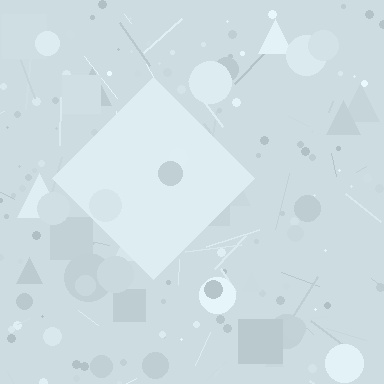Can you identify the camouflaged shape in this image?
The camouflaged shape is a diamond.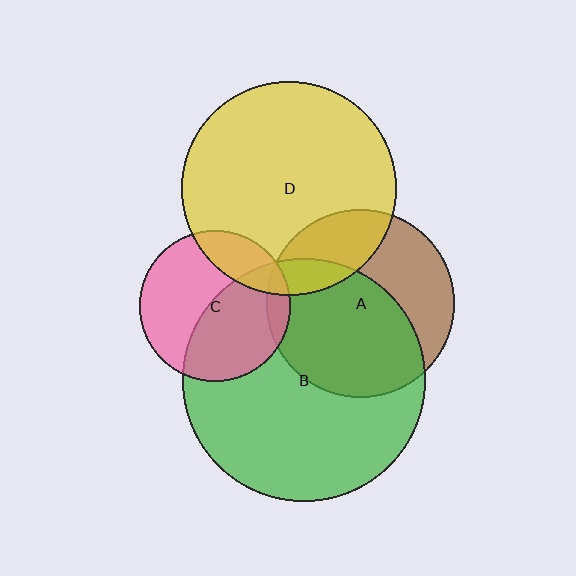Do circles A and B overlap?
Yes.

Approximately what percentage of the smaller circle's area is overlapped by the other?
Approximately 60%.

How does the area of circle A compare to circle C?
Approximately 1.6 times.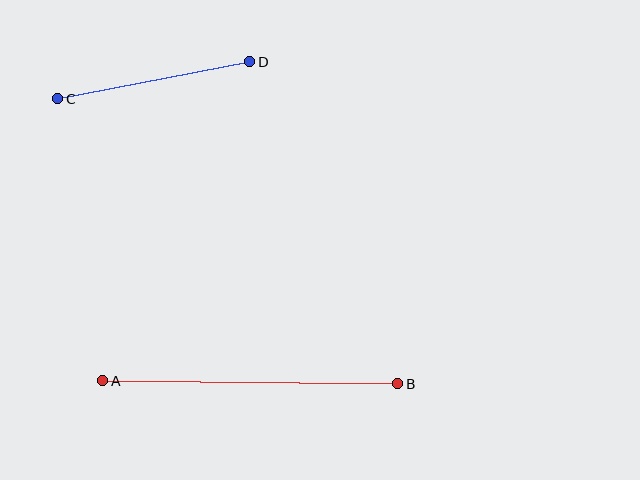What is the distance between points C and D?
The distance is approximately 195 pixels.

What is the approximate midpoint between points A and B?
The midpoint is at approximately (250, 382) pixels.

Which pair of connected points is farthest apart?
Points A and B are farthest apart.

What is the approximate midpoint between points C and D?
The midpoint is at approximately (154, 80) pixels.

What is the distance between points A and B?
The distance is approximately 295 pixels.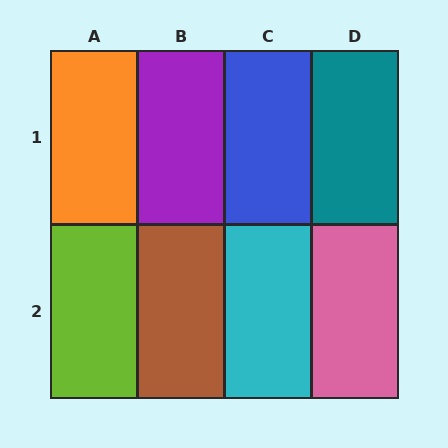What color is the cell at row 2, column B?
Brown.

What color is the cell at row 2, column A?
Lime.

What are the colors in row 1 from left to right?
Orange, purple, blue, teal.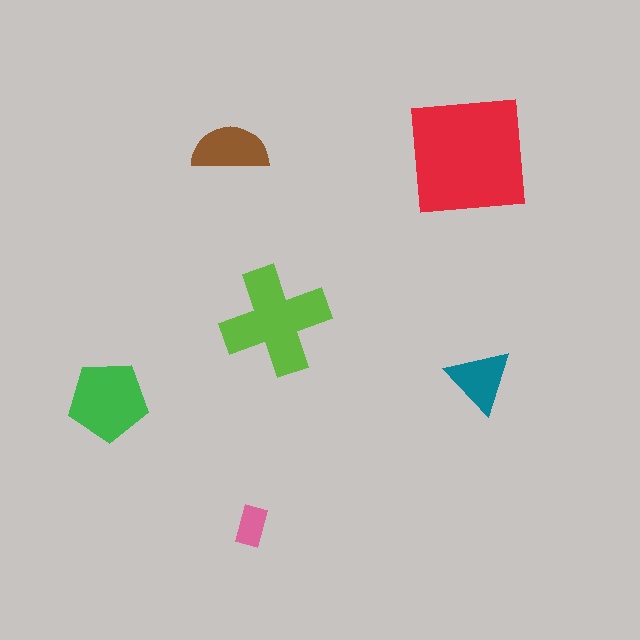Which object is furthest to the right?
The teal triangle is rightmost.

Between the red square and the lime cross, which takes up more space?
The red square.